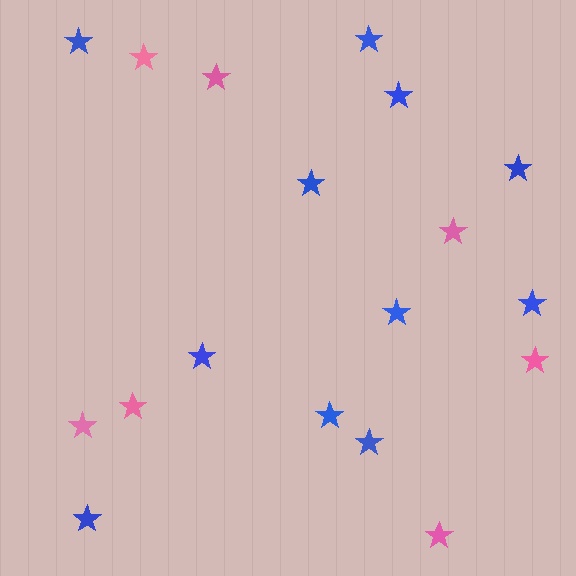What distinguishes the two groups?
There are 2 groups: one group of pink stars (7) and one group of blue stars (11).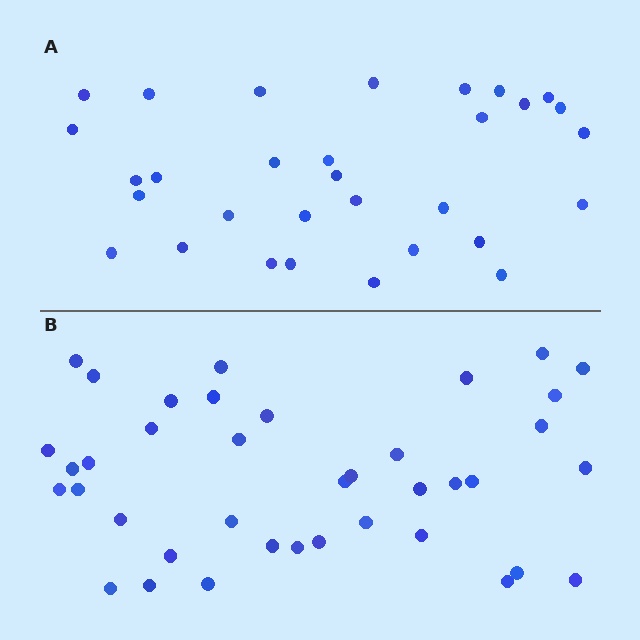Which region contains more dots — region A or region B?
Region B (the bottom region) has more dots.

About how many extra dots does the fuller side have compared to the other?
Region B has roughly 8 or so more dots than region A.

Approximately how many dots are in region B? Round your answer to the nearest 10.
About 40 dots. (The exact count is 39, which rounds to 40.)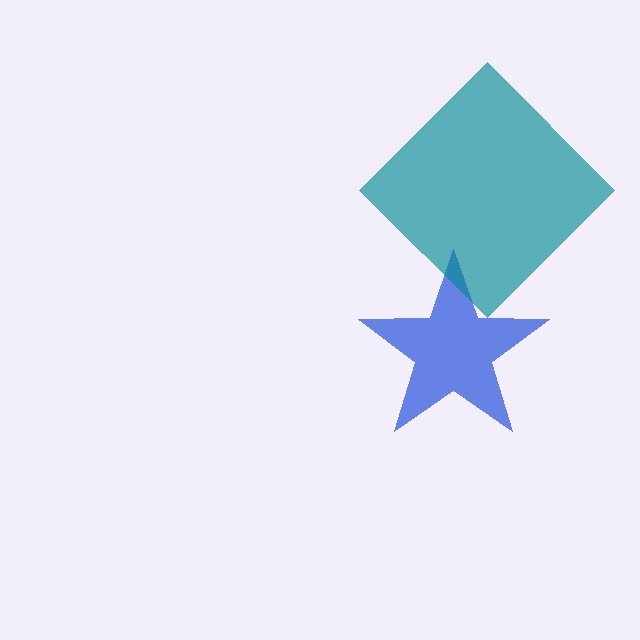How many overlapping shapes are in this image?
There are 2 overlapping shapes in the image.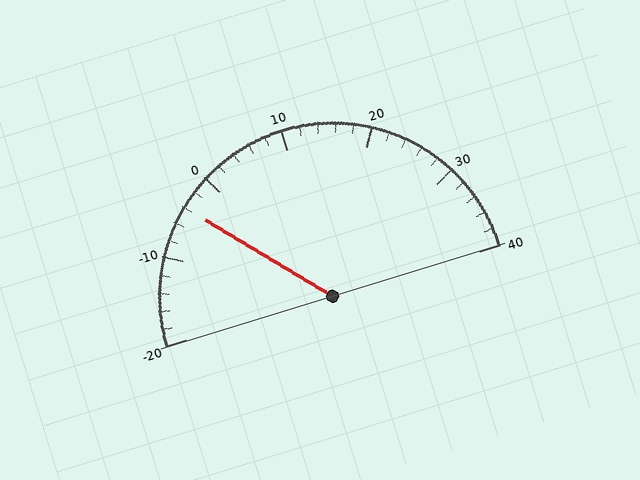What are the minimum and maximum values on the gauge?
The gauge ranges from -20 to 40.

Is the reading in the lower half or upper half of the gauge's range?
The reading is in the lower half of the range (-20 to 40).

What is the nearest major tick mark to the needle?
The nearest major tick mark is 0.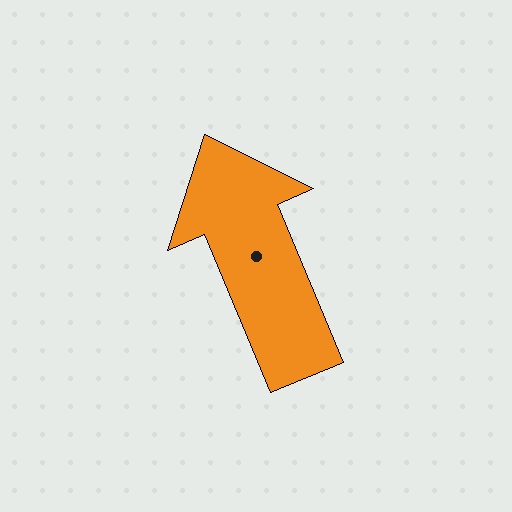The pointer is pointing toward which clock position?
Roughly 11 o'clock.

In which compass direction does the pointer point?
Northwest.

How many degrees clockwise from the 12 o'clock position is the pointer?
Approximately 337 degrees.